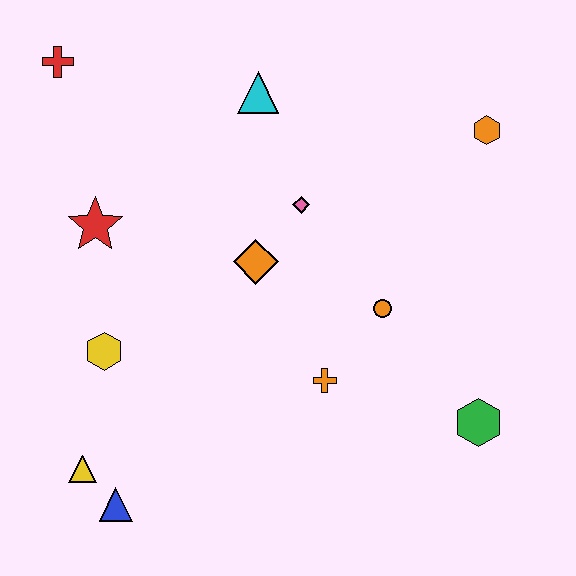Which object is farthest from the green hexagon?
The red cross is farthest from the green hexagon.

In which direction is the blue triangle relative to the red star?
The blue triangle is below the red star.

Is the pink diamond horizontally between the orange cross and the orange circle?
No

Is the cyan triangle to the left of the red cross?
No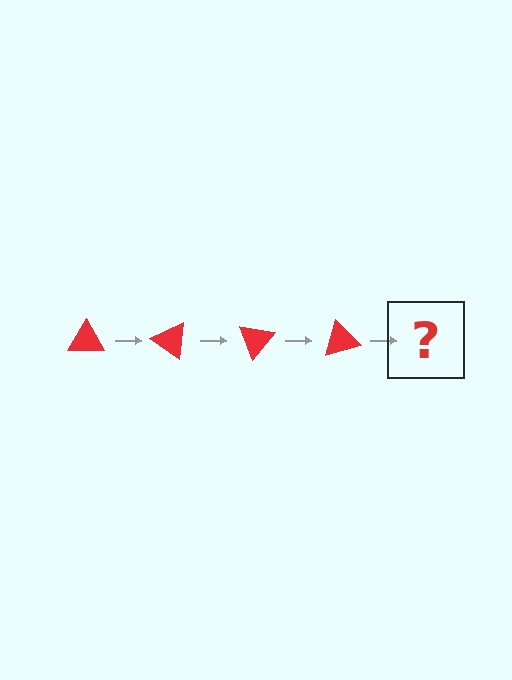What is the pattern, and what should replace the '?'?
The pattern is that the triangle rotates 35 degrees each step. The '?' should be a red triangle rotated 140 degrees.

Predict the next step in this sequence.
The next step is a red triangle rotated 140 degrees.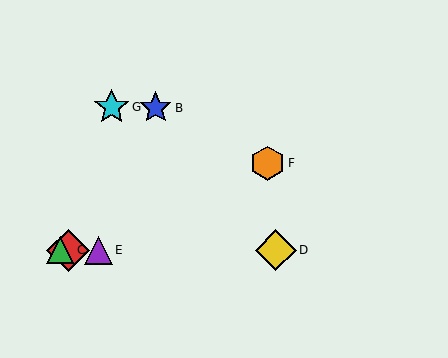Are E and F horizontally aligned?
No, E is at y≈250 and F is at y≈163.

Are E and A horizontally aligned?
Yes, both are at y≈250.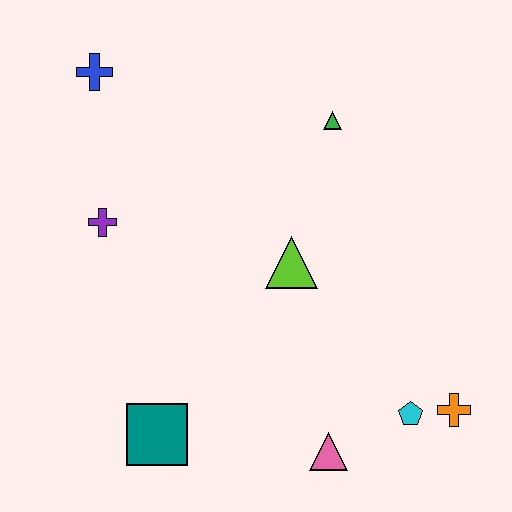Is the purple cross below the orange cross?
No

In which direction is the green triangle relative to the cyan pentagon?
The green triangle is above the cyan pentagon.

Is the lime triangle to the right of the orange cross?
No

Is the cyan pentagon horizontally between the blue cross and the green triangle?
No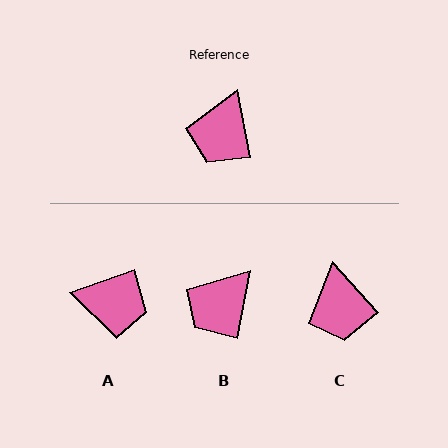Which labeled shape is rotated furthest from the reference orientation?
A, about 99 degrees away.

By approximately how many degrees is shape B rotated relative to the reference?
Approximately 21 degrees clockwise.